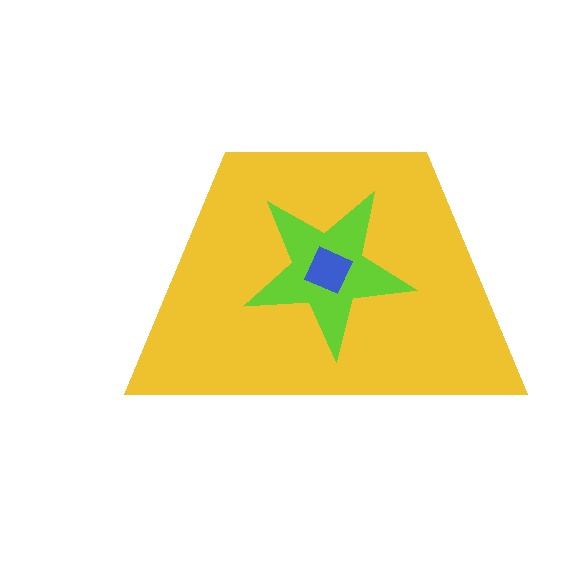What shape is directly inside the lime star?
The blue square.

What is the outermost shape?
The yellow trapezoid.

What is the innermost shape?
The blue square.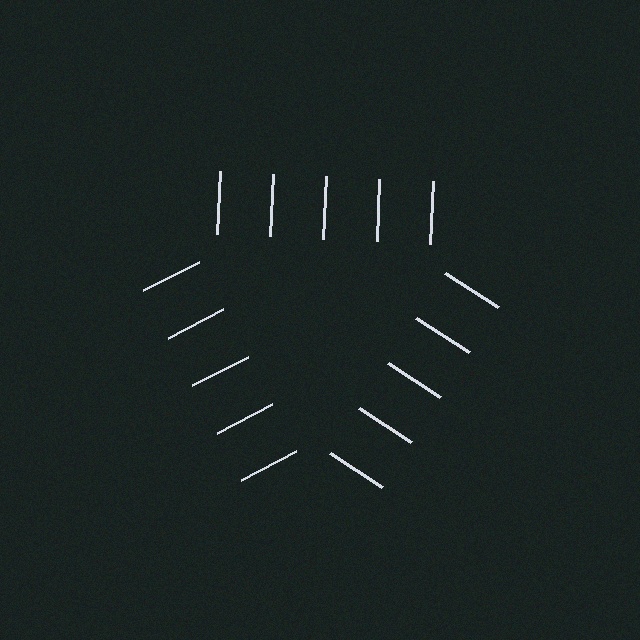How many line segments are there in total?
15 — 5 along each of the 3 edges.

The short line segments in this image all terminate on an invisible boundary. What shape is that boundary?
An illusory triangle — the line segments terminate on its edges but no continuous stroke is drawn.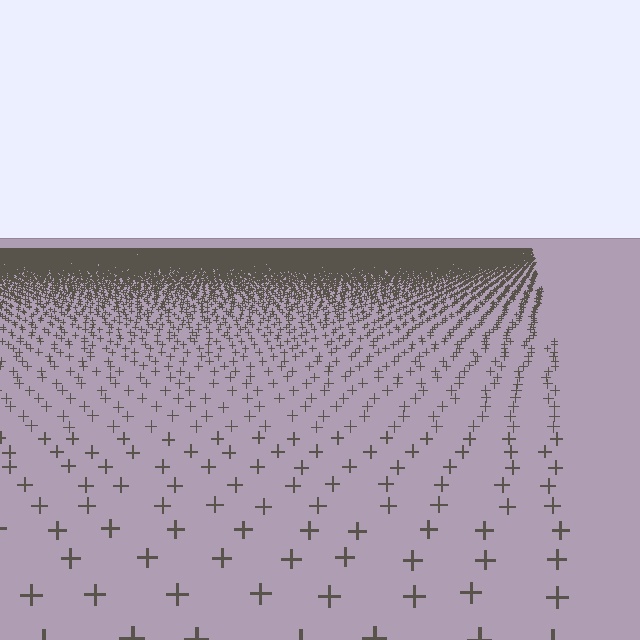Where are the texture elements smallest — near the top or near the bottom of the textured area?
Near the top.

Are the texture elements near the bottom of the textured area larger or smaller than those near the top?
Larger. Near the bottom, elements are closer to the viewer and appear at a bigger on-screen size.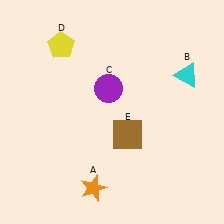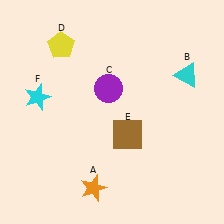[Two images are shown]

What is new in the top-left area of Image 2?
A cyan star (F) was added in the top-left area of Image 2.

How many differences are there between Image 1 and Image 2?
There is 1 difference between the two images.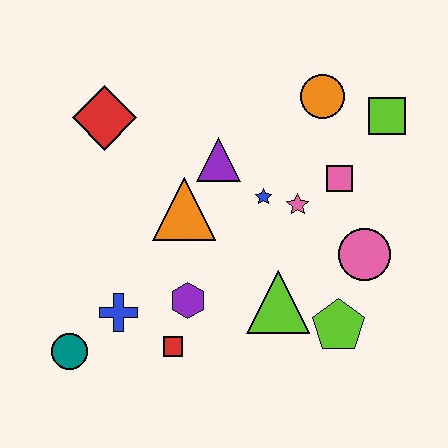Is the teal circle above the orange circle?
No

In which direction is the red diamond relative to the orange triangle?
The red diamond is above the orange triangle.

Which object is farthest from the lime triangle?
The red diamond is farthest from the lime triangle.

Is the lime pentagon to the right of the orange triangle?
Yes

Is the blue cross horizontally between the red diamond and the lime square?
Yes